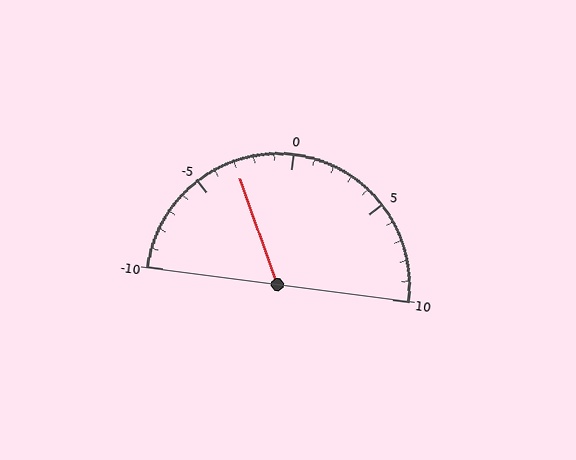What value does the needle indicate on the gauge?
The needle indicates approximately -3.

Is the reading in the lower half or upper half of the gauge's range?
The reading is in the lower half of the range (-10 to 10).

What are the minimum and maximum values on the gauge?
The gauge ranges from -10 to 10.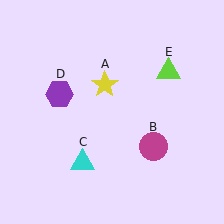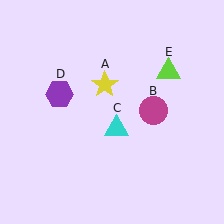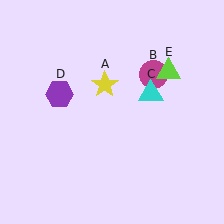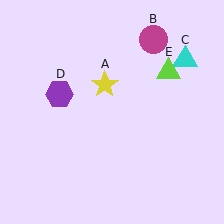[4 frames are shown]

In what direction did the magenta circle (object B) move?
The magenta circle (object B) moved up.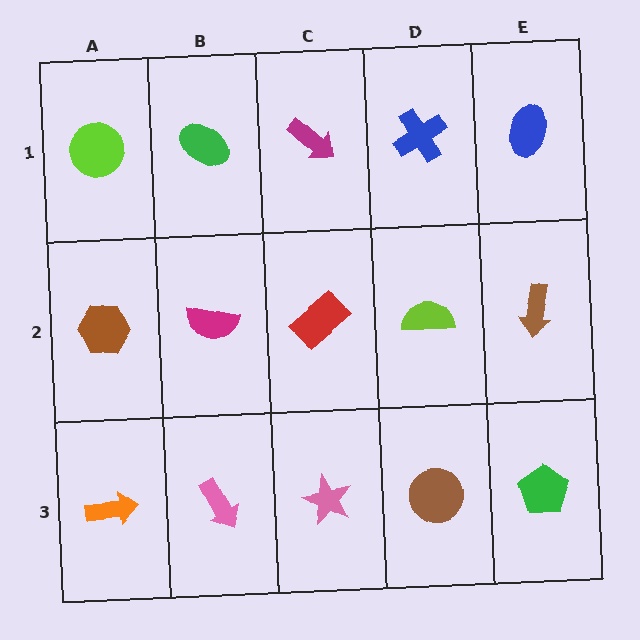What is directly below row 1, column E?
A brown arrow.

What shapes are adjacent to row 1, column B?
A magenta semicircle (row 2, column B), a lime circle (row 1, column A), a magenta arrow (row 1, column C).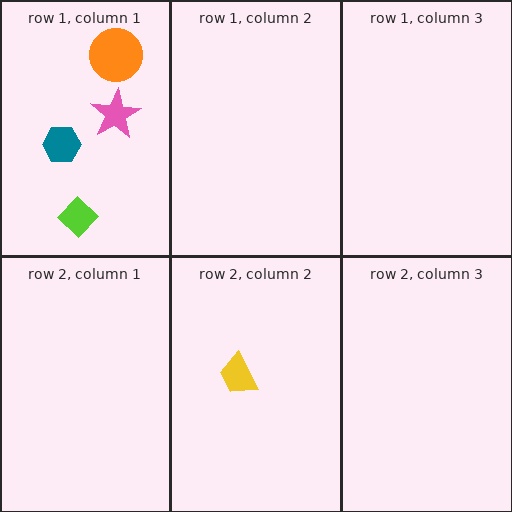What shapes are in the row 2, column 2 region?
The yellow trapezoid.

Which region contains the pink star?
The row 1, column 1 region.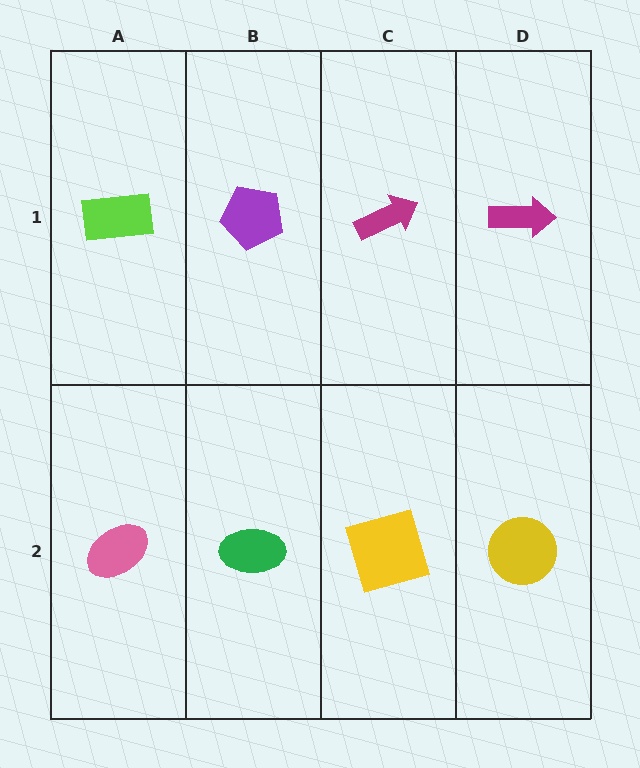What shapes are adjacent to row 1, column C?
A yellow square (row 2, column C), a purple pentagon (row 1, column B), a magenta arrow (row 1, column D).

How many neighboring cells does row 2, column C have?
3.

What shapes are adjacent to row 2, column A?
A lime rectangle (row 1, column A), a green ellipse (row 2, column B).